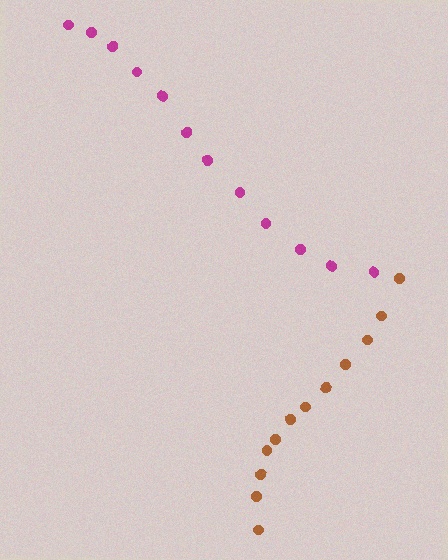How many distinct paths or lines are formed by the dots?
There are 2 distinct paths.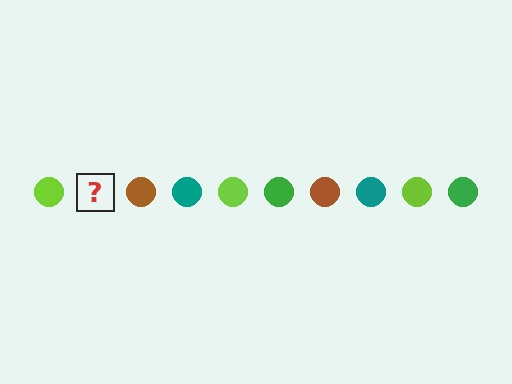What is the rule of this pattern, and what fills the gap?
The rule is that the pattern cycles through lime, green, brown, teal circles. The gap should be filled with a green circle.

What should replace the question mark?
The question mark should be replaced with a green circle.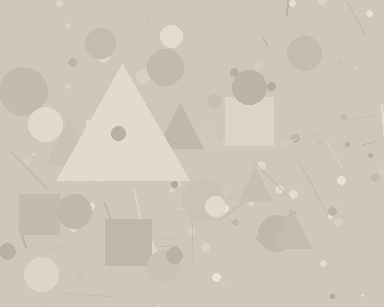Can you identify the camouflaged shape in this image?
The camouflaged shape is a triangle.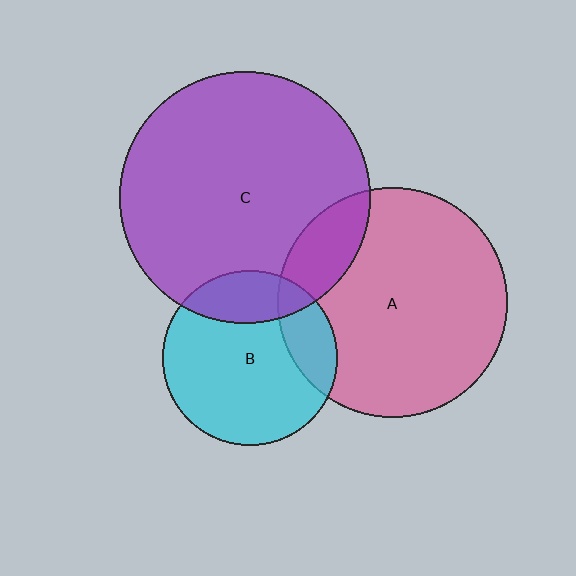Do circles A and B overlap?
Yes.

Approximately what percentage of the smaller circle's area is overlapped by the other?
Approximately 20%.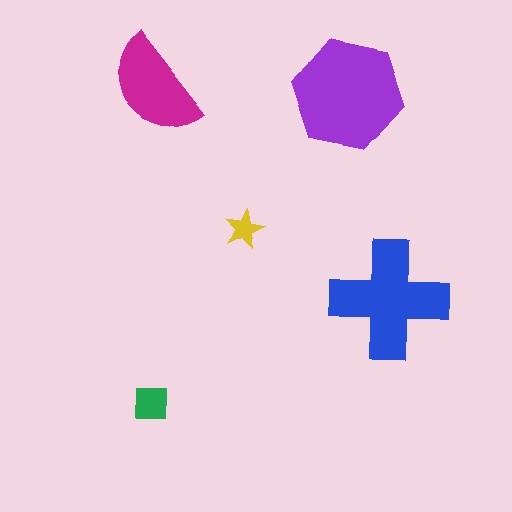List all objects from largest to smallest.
The purple hexagon, the blue cross, the magenta semicircle, the green square, the yellow star.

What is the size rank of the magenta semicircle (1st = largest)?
3rd.